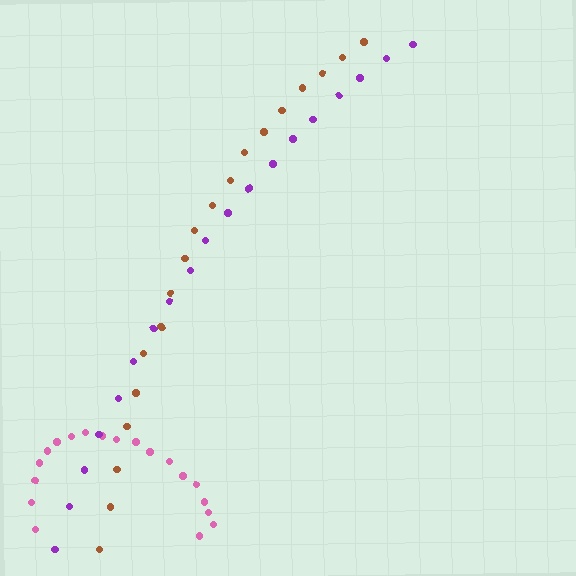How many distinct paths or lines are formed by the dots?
There are 3 distinct paths.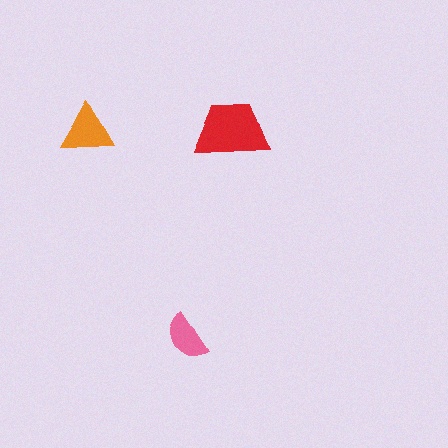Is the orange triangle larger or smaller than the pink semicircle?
Larger.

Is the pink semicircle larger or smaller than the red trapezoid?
Smaller.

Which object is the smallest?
The pink semicircle.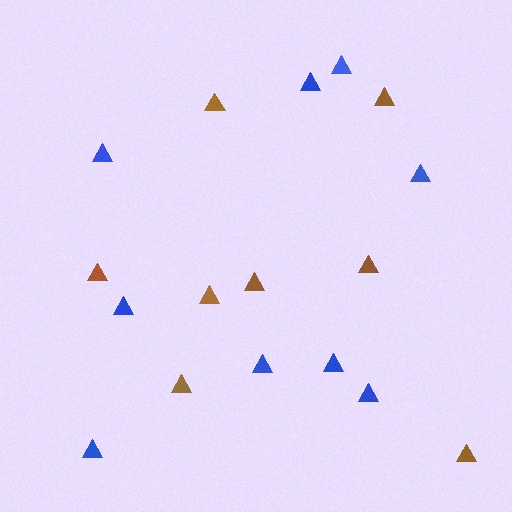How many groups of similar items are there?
There are 2 groups: one group of brown triangles (8) and one group of blue triangles (9).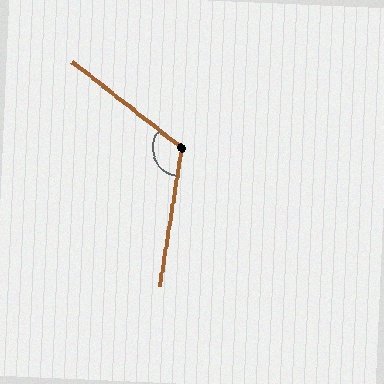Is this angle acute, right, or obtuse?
It is obtuse.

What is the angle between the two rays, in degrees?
Approximately 119 degrees.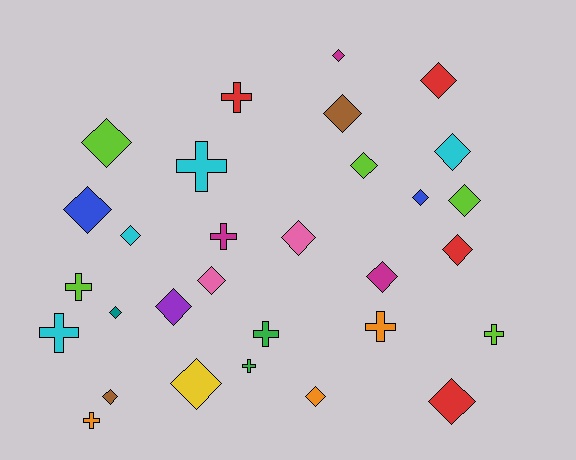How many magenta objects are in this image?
There are 3 magenta objects.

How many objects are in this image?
There are 30 objects.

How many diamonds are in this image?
There are 20 diamonds.